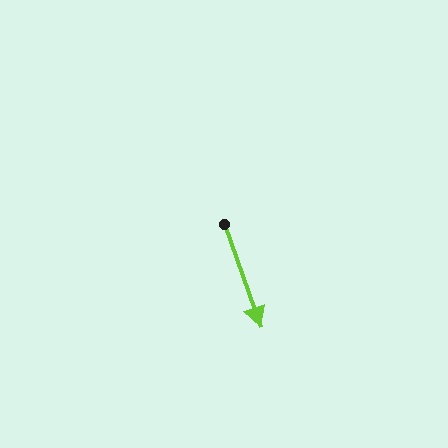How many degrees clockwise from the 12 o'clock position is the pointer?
Approximately 160 degrees.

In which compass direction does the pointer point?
South.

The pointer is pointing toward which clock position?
Roughly 5 o'clock.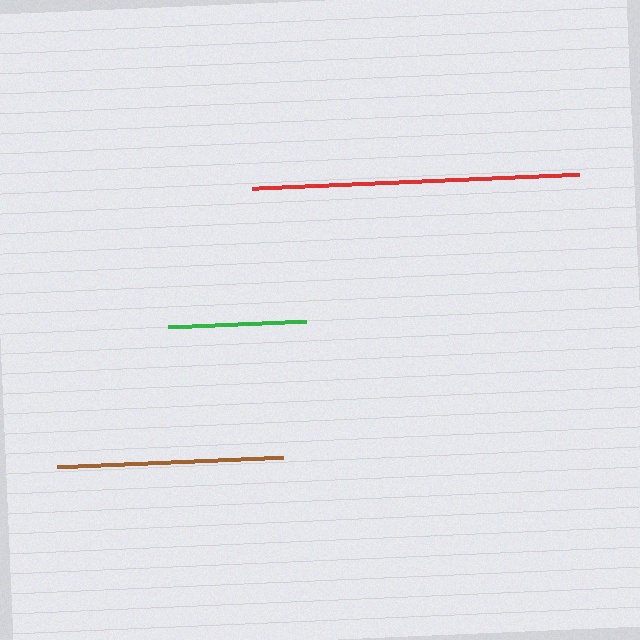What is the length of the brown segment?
The brown segment is approximately 226 pixels long.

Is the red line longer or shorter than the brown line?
The red line is longer than the brown line.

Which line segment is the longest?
The red line is the longest at approximately 327 pixels.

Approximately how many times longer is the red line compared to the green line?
The red line is approximately 2.4 times the length of the green line.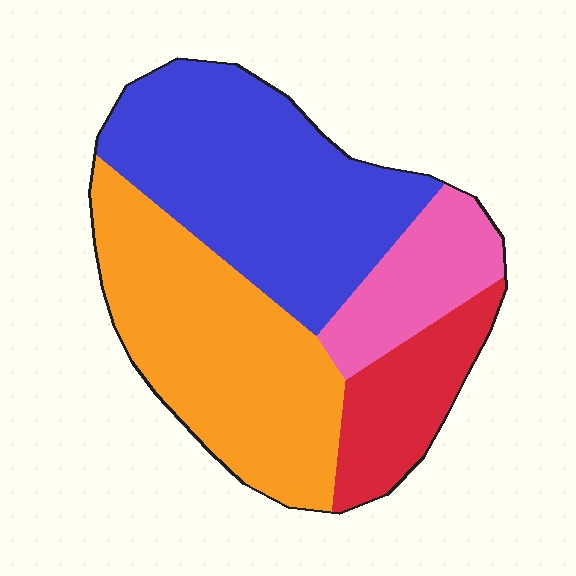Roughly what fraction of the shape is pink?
Pink takes up about one eighth (1/8) of the shape.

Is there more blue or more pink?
Blue.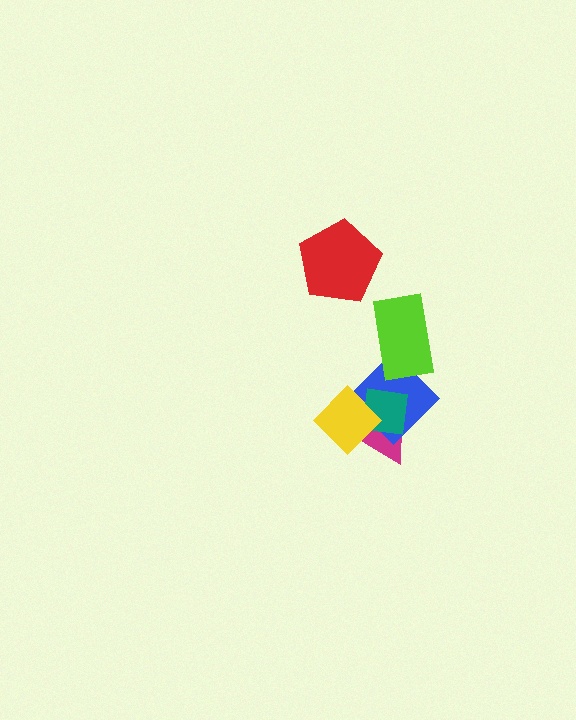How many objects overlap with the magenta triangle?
3 objects overlap with the magenta triangle.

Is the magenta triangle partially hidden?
Yes, it is partially covered by another shape.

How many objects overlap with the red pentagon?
0 objects overlap with the red pentagon.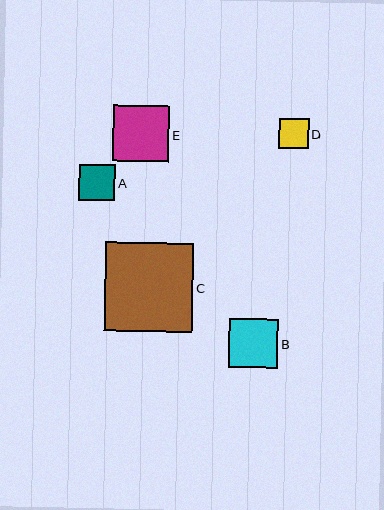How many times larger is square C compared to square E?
Square C is approximately 1.6 times the size of square E.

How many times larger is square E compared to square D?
Square E is approximately 1.9 times the size of square D.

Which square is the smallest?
Square D is the smallest with a size of approximately 30 pixels.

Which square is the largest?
Square C is the largest with a size of approximately 89 pixels.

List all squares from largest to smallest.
From largest to smallest: C, E, B, A, D.